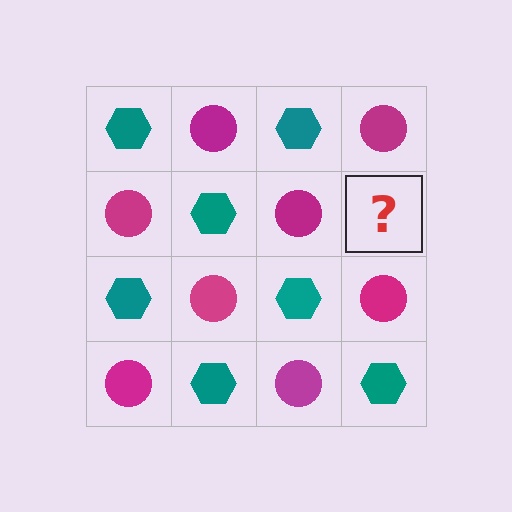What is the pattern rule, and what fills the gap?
The rule is that it alternates teal hexagon and magenta circle in a checkerboard pattern. The gap should be filled with a teal hexagon.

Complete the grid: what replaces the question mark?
The question mark should be replaced with a teal hexagon.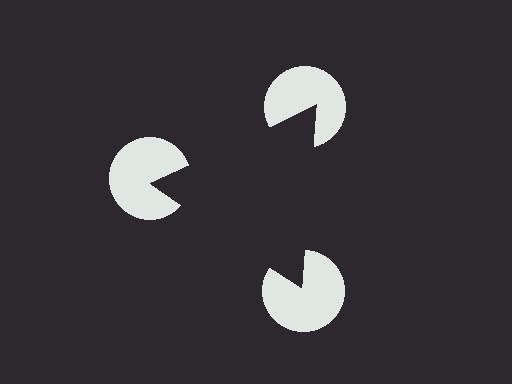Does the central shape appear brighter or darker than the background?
It typically appears slightly darker than the background, even though no actual brightness change is drawn.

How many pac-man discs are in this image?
There are 3 — one at each vertex of the illusory triangle.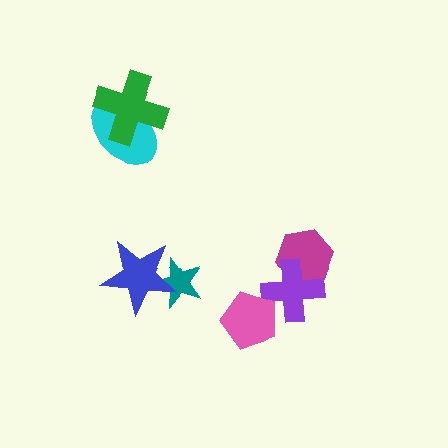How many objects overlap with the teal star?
1 object overlaps with the teal star.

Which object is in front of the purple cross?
The pink pentagon is in front of the purple cross.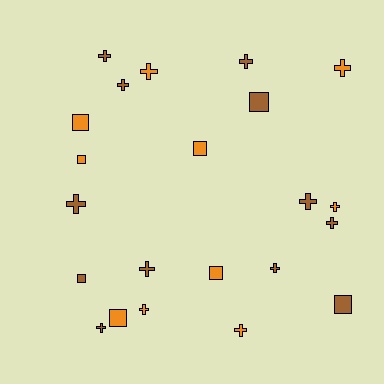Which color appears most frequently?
Brown, with 12 objects.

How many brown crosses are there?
There are 9 brown crosses.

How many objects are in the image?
There are 22 objects.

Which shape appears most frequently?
Cross, with 14 objects.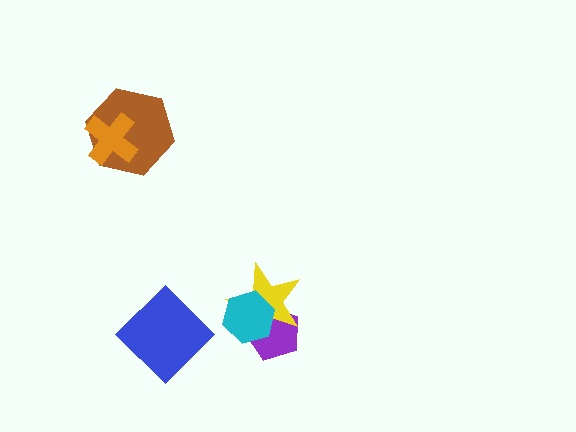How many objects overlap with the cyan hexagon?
2 objects overlap with the cyan hexagon.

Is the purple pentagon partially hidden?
Yes, it is partially covered by another shape.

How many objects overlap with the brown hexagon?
1 object overlaps with the brown hexagon.